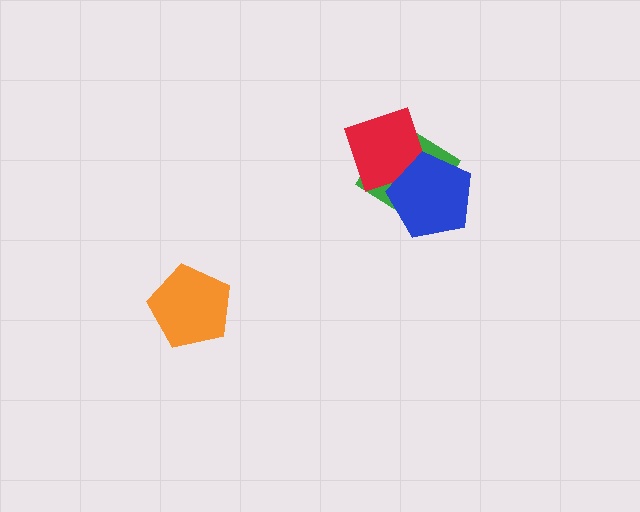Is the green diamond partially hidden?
Yes, it is partially covered by another shape.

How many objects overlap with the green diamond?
2 objects overlap with the green diamond.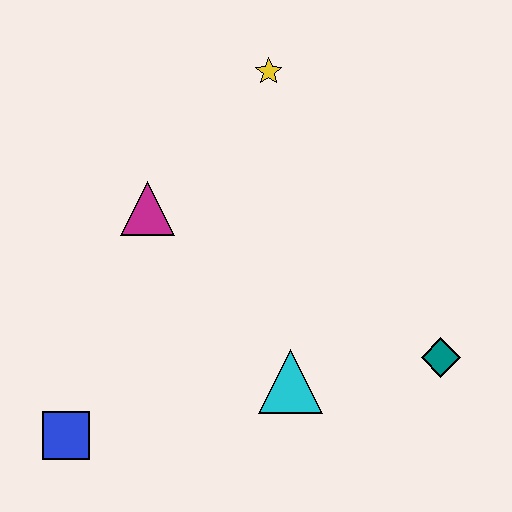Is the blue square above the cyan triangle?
No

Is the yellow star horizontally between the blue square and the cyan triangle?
Yes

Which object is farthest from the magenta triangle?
The teal diamond is farthest from the magenta triangle.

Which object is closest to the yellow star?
The magenta triangle is closest to the yellow star.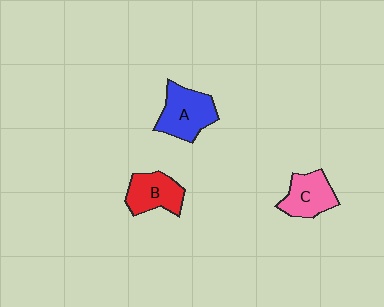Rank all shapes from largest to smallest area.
From largest to smallest: A (blue), B (red), C (pink).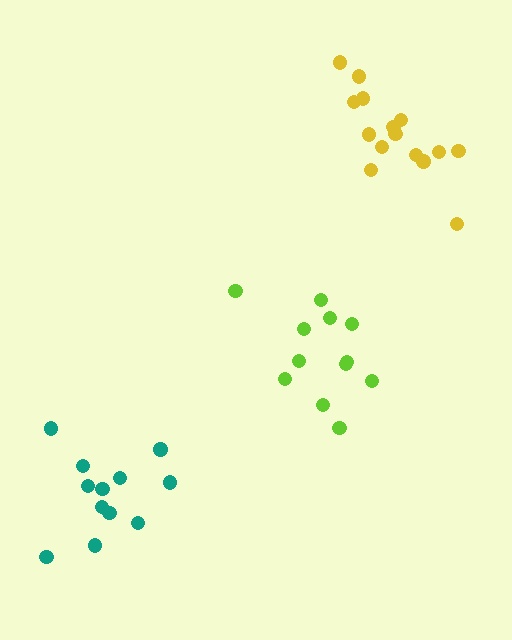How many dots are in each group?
Group 1: 12 dots, Group 2: 15 dots, Group 3: 12 dots (39 total).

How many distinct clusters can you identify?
There are 3 distinct clusters.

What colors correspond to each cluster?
The clusters are colored: lime, yellow, teal.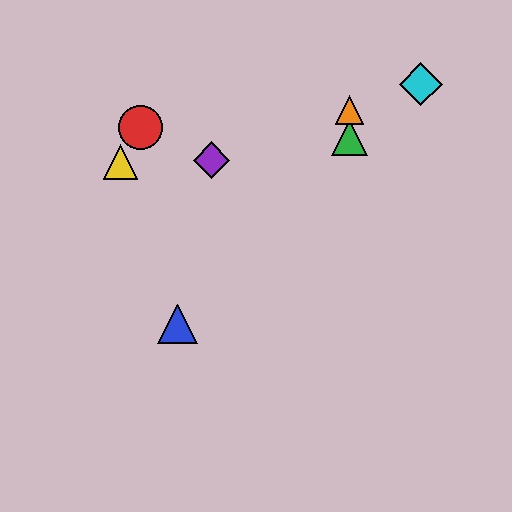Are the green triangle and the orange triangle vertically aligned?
Yes, both are at x≈349.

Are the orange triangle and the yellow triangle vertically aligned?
No, the orange triangle is at x≈349 and the yellow triangle is at x≈120.